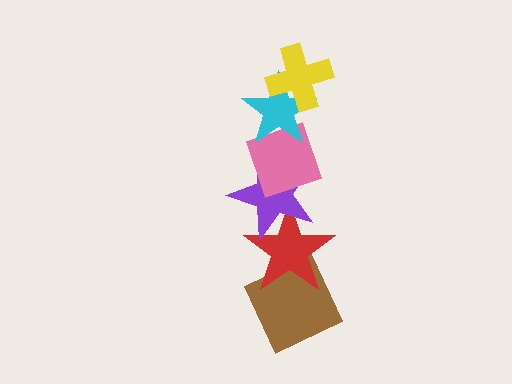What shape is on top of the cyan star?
The yellow cross is on top of the cyan star.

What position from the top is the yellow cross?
The yellow cross is 1st from the top.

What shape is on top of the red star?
The purple star is on top of the red star.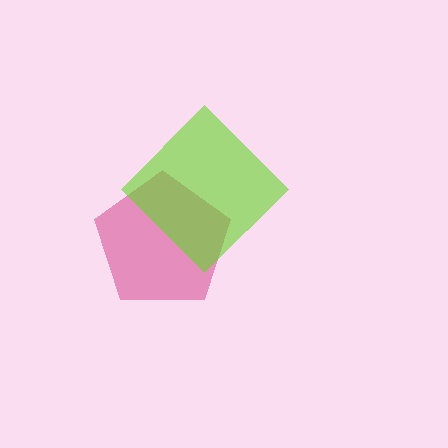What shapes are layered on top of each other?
The layered shapes are: a pink pentagon, a lime diamond.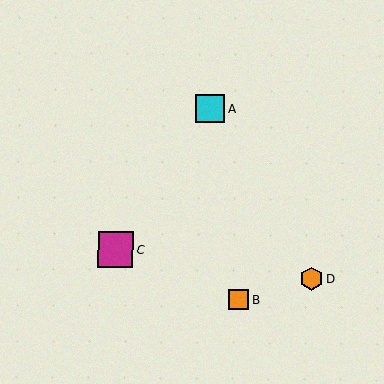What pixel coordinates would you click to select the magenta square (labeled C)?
Click at (116, 250) to select the magenta square C.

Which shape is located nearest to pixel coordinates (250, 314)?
The orange square (labeled B) at (239, 300) is nearest to that location.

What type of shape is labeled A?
Shape A is a cyan square.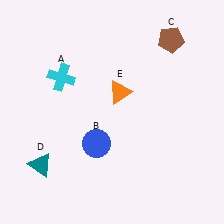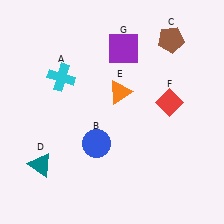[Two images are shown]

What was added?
A red diamond (F), a purple square (G) were added in Image 2.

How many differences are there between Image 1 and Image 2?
There are 2 differences between the two images.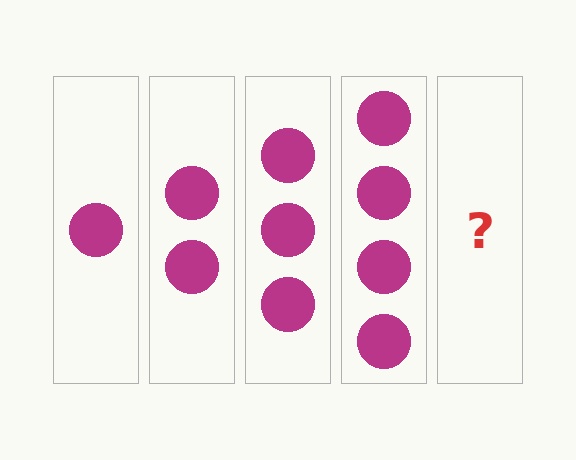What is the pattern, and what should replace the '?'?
The pattern is that each step adds one more circle. The '?' should be 5 circles.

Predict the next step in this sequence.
The next step is 5 circles.